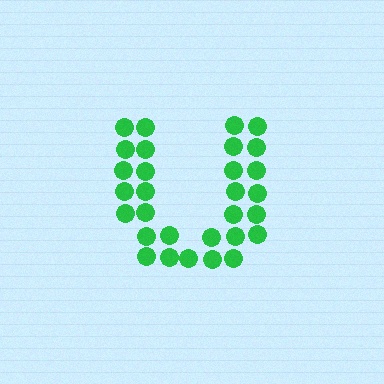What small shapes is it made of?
It is made of small circles.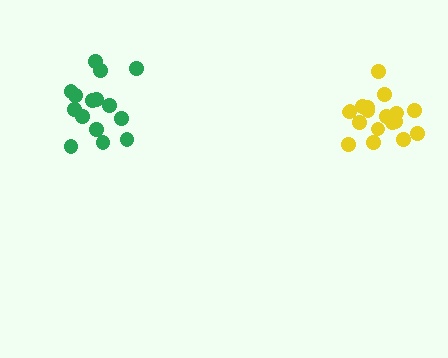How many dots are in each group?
Group 1: 15 dots, Group 2: 18 dots (33 total).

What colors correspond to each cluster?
The clusters are colored: green, yellow.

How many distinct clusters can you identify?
There are 2 distinct clusters.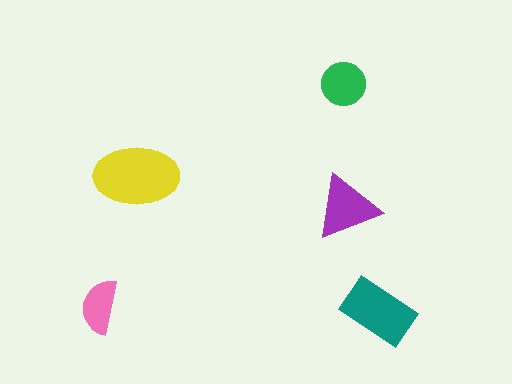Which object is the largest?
The yellow ellipse.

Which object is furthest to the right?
The teal rectangle is rightmost.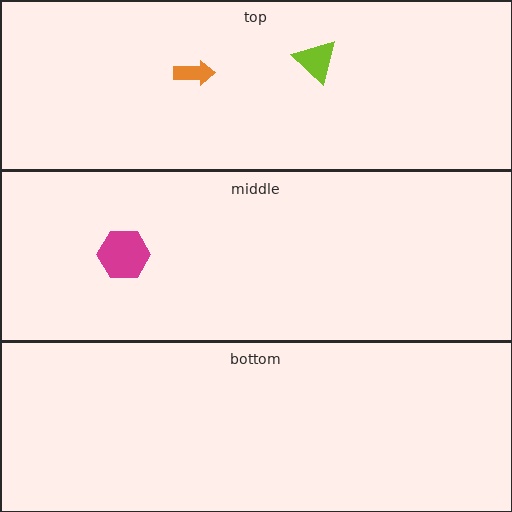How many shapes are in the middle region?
1.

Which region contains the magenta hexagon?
The middle region.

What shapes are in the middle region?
The magenta hexagon.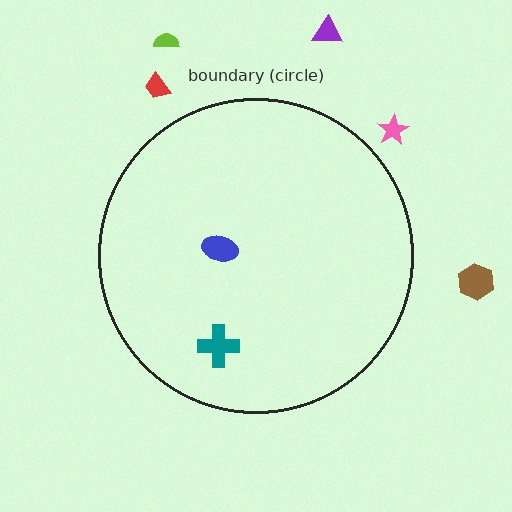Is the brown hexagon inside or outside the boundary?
Outside.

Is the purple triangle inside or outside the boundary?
Outside.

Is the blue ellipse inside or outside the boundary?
Inside.